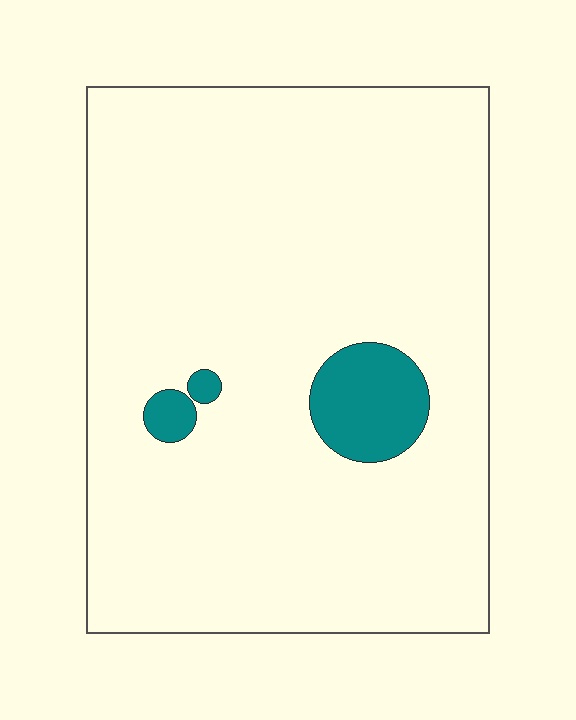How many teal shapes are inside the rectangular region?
3.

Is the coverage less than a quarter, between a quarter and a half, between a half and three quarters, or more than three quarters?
Less than a quarter.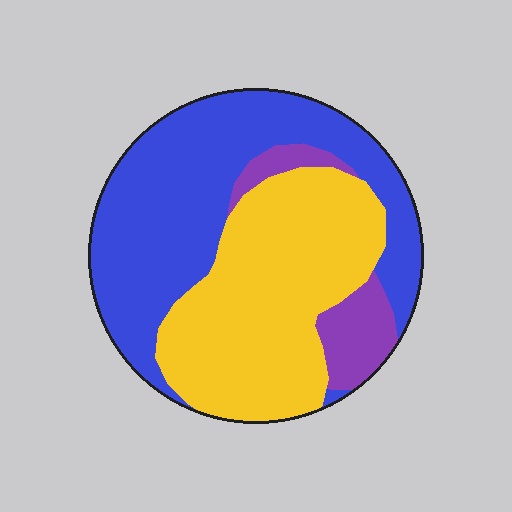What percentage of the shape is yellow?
Yellow covers 43% of the shape.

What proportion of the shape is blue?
Blue takes up between a quarter and a half of the shape.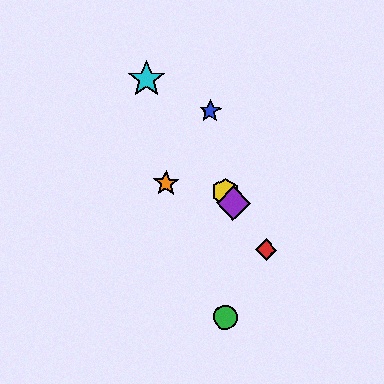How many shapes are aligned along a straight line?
4 shapes (the red diamond, the yellow hexagon, the purple diamond, the cyan star) are aligned along a straight line.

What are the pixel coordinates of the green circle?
The green circle is at (225, 317).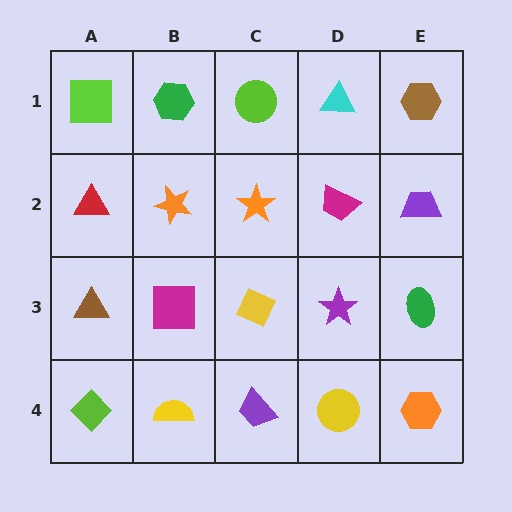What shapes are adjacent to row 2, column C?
A lime circle (row 1, column C), a yellow diamond (row 3, column C), an orange star (row 2, column B), a magenta trapezoid (row 2, column D).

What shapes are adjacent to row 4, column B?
A magenta square (row 3, column B), a lime diamond (row 4, column A), a purple trapezoid (row 4, column C).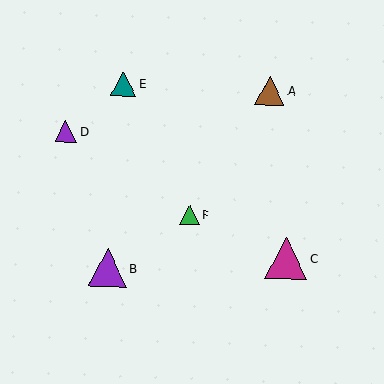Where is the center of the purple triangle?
The center of the purple triangle is at (108, 268).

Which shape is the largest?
The magenta triangle (labeled C) is the largest.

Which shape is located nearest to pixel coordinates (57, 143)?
The purple triangle (labeled D) at (66, 131) is nearest to that location.